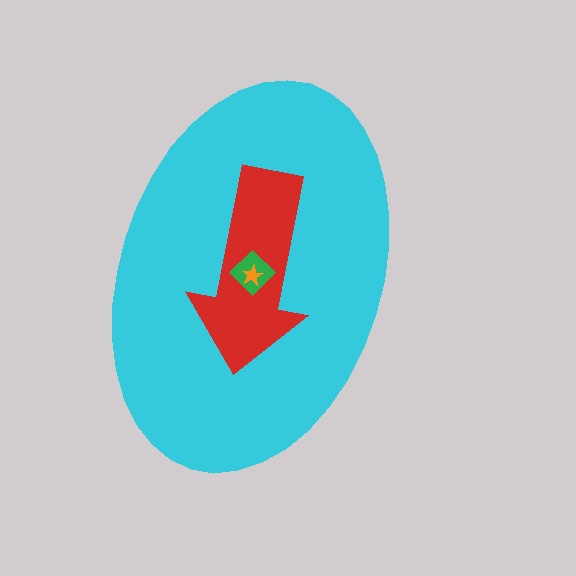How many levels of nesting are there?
4.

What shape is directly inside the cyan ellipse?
The red arrow.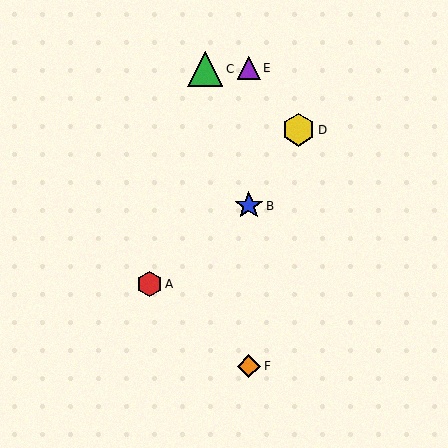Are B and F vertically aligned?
Yes, both are at x≈249.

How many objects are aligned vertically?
3 objects (B, E, F) are aligned vertically.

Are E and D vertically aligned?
No, E is at x≈249 and D is at x≈298.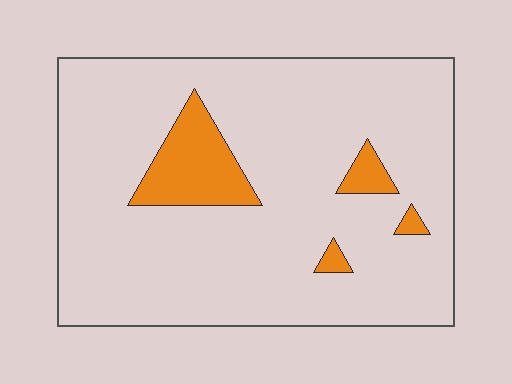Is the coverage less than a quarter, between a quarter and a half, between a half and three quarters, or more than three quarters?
Less than a quarter.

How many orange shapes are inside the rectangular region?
4.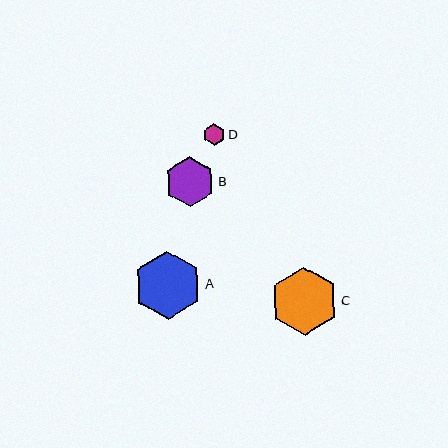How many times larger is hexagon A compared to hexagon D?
Hexagon A is approximately 3.1 times the size of hexagon D.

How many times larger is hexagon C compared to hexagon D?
Hexagon C is approximately 3.1 times the size of hexagon D.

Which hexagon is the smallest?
Hexagon D is the smallest with a size of approximately 22 pixels.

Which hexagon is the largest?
Hexagon A is the largest with a size of approximately 69 pixels.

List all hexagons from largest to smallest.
From largest to smallest: A, C, B, D.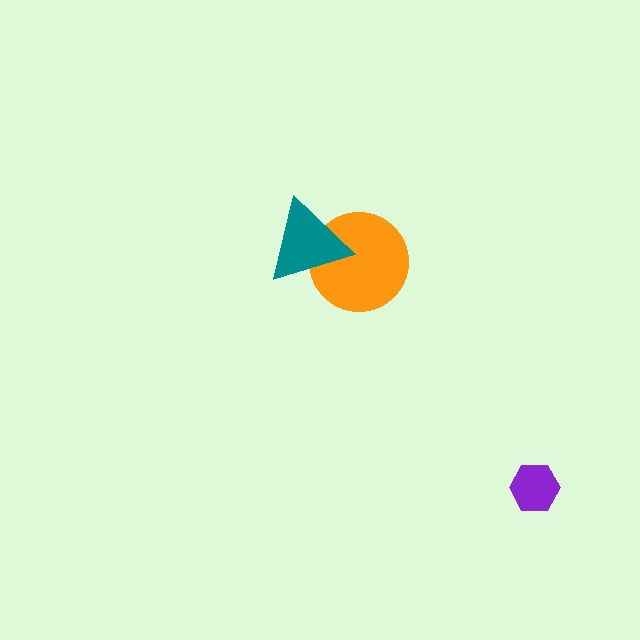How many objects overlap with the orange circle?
1 object overlaps with the orange circle.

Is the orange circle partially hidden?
Yes, it is partially covered by another shape.